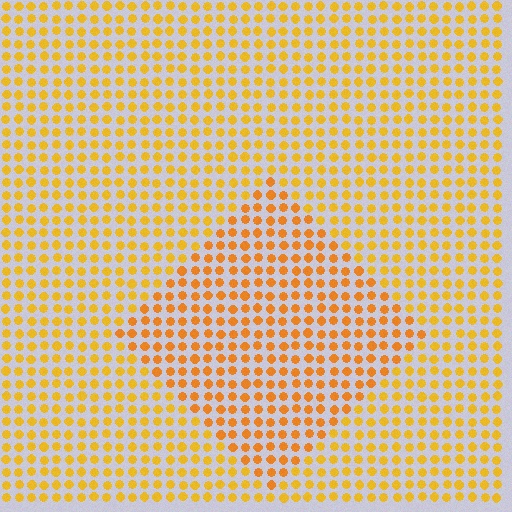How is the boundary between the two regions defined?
The boundary is defined purely by a slight shift in hue (about 17 degrees). Spacing, size, and orientation are identical on both sides.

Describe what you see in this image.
The image is filled with small yellow elements in a uniform arrangement. A diamond-shaped region is visible where the elements are tinted to a slightly different hue, forming a subtle color boundary.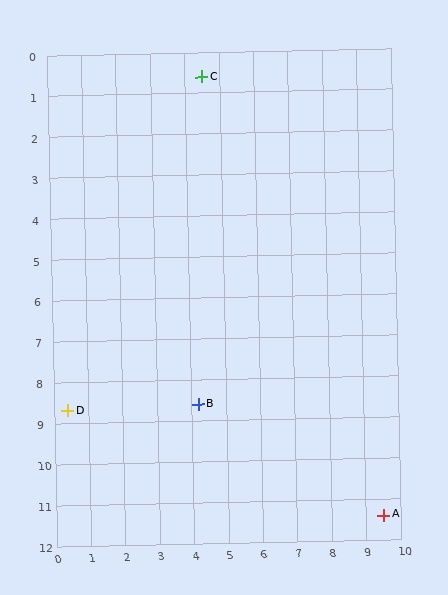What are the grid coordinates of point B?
Point B is at approximately (4.2, 8.6).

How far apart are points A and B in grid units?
Points A and B are about 6.0 grid units apart.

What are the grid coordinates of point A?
Point A is at approximately (9.5, 11.4).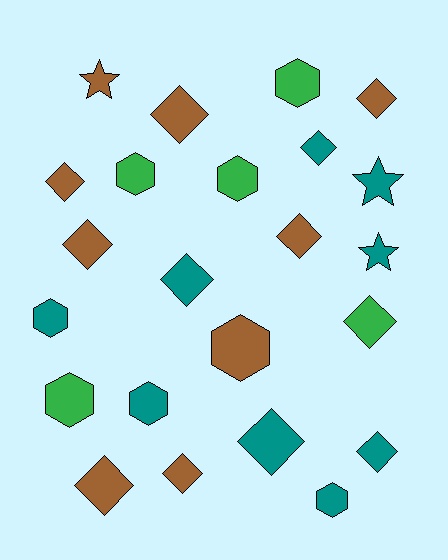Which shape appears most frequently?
Diamond, with 12 objects.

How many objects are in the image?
There are 23 objects.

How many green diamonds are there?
There is 1 green diamond.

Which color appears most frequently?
Brown, with 9 objects.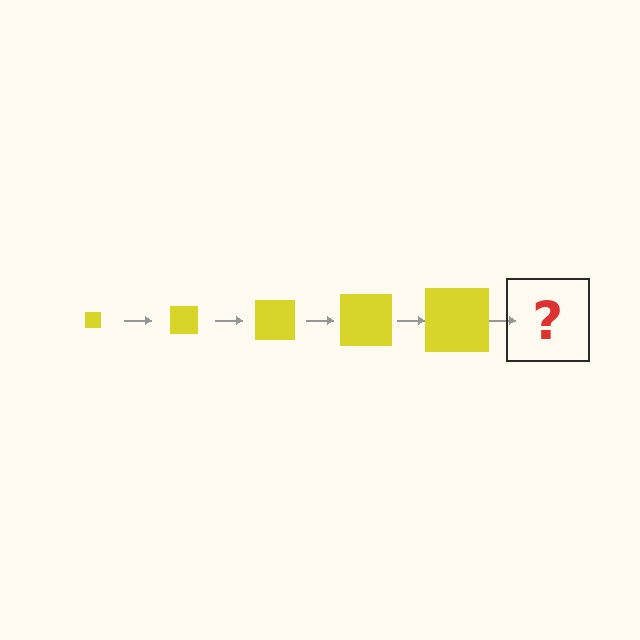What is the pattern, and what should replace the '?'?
The pattern is that the square gets progressively larger each step. The '?' should be a yellow square, larger than the previous one.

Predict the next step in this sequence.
The next step is a yellow square, larger than the previous one.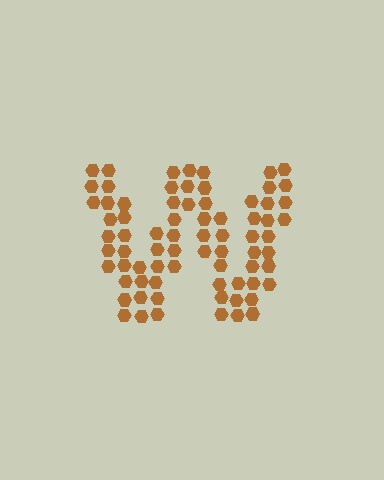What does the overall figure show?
The overall figure shows the letter W.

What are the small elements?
The small elements are hexagons.